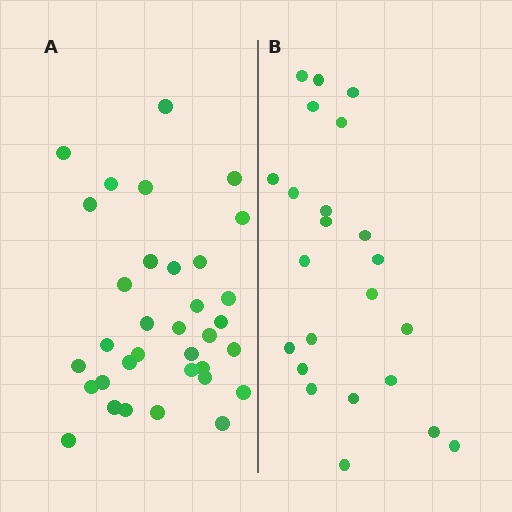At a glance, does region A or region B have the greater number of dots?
Region A (the left region) has more dots.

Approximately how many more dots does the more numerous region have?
Region A has roughly 12 or so more dots than region B.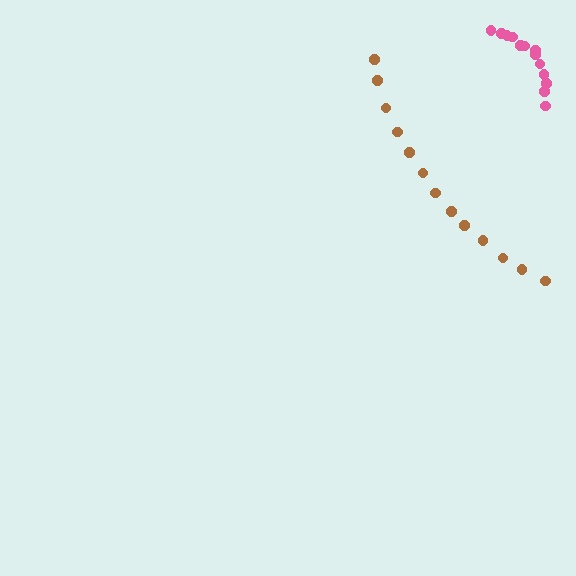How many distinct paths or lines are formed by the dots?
There are 2 distinct paths.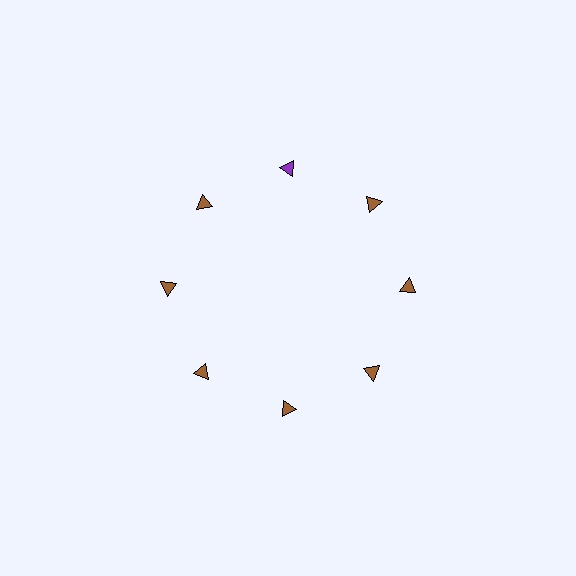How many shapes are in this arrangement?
There are 8 shapes arranged in a ring pattern.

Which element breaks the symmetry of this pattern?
The purple triangle at roughly the 12 o'clock position breaks the symmetry. All other shapes are brown triangles.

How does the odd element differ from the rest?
It has a different color: purple instead of brown.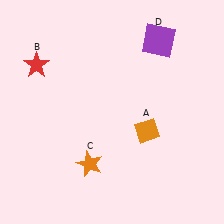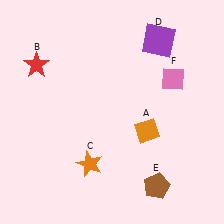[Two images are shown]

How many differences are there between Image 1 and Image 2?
There are 2 differences between the two images.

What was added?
A brown pentagon (E), a pink diamond (F) were added in Image 2.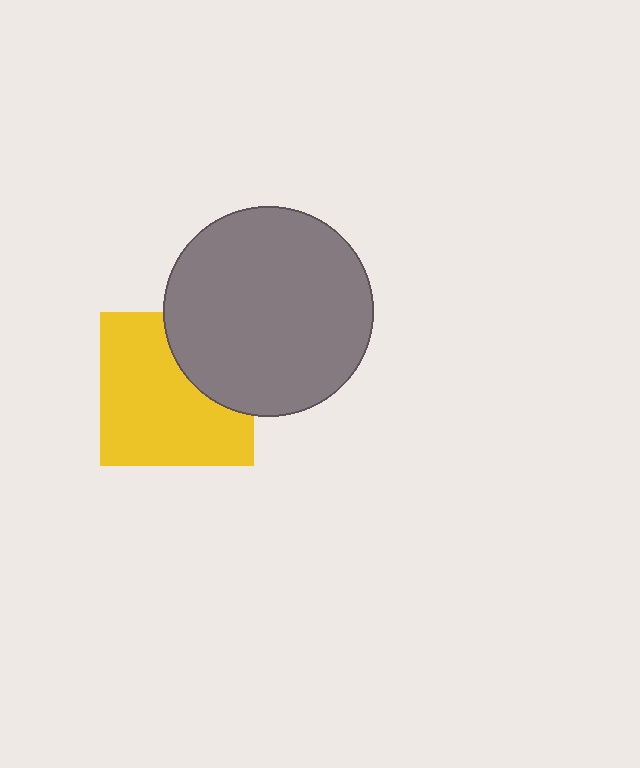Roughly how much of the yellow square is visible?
Most of it is visible (roughly 70%).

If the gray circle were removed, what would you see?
You would see the complete yellow square.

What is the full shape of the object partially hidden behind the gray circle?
The partially hidden object is a yellow square.